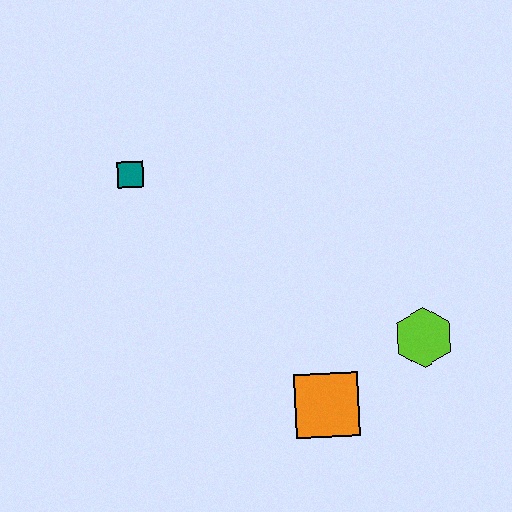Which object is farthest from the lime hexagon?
The teal square is farthest from the lime hexagon.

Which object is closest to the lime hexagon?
The orange square is closest to the lime hexagon.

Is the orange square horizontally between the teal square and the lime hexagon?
Yes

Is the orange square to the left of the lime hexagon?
Yes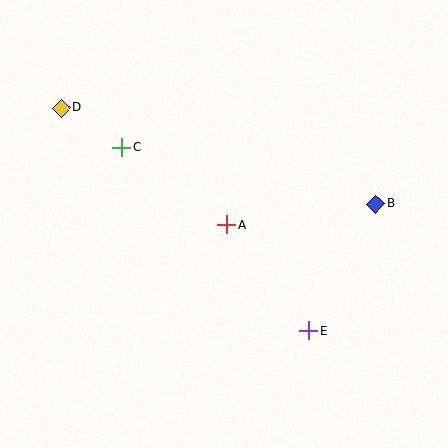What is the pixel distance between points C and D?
The distance between C and D is 73 pixels.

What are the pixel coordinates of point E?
Point E is at (309, 331).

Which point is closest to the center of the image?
Point A at (227, 225) is closest to the center.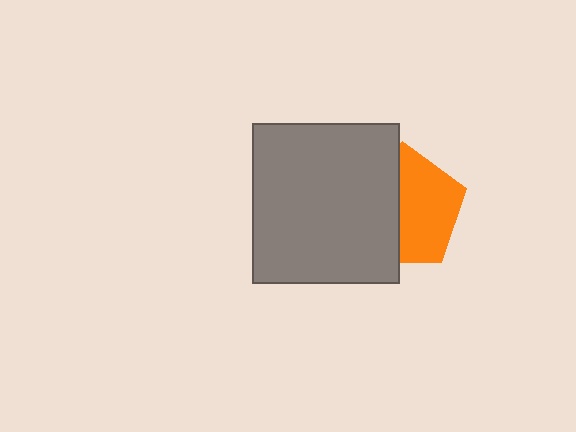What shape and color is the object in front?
The object in front is a gray rectangle.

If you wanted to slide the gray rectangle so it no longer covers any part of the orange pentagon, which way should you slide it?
Slide it left — that is the most direct way to separate the two shapes.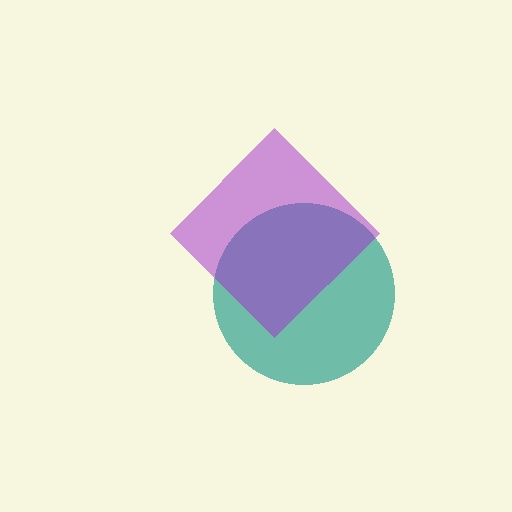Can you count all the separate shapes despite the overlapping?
Yes, there are 2 separate shapes.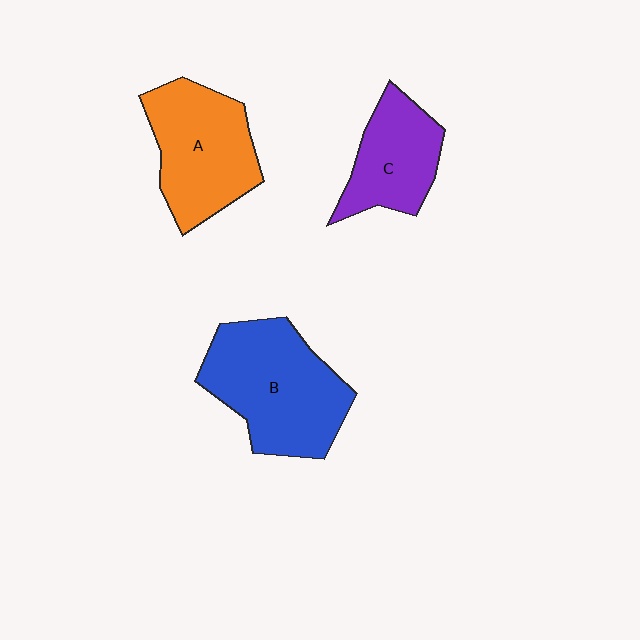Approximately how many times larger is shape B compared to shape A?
Approximately 1.2 times.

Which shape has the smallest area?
Shape C (purple).